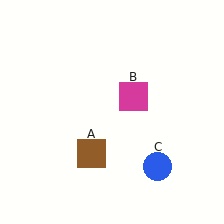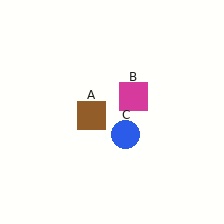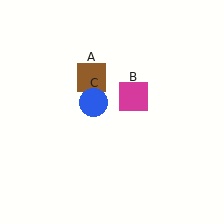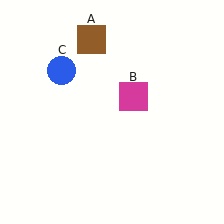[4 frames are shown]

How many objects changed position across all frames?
2 objects changed position: brown square (object A), blue circle (object C).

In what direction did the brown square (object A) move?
The brown square (object A) moved up.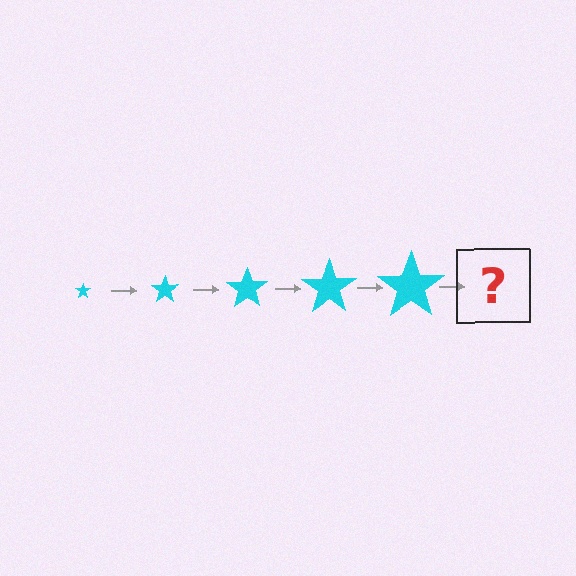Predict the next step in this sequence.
The next step is a cyan star, larger than the previous one.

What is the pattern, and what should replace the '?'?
The pattern is that the star gets progressively larger each step. The '?' should be a cyan star, larger than the previous one.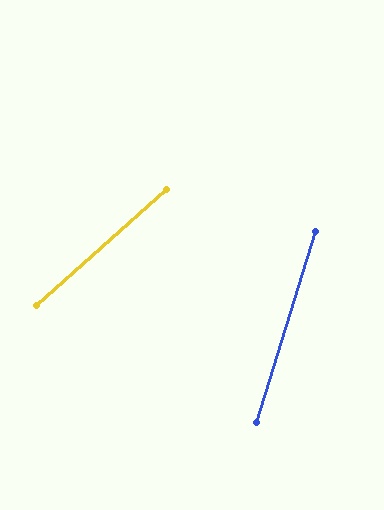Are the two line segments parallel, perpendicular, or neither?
Neither parallel nor perpendicular — they differ by about 31°.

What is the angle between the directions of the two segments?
Approximately 31 degrees.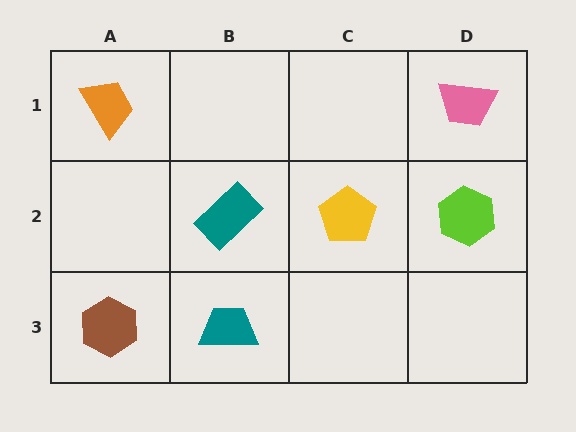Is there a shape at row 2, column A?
No, that cell is empty.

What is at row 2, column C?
A yellow pentagon.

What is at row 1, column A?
An orange trapezoid.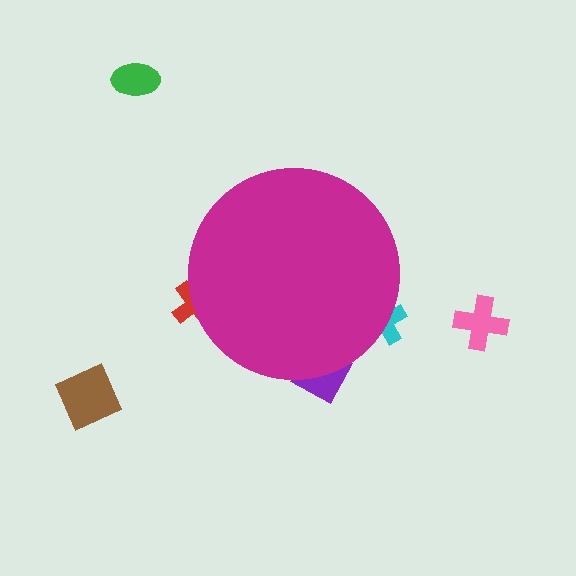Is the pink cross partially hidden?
No, the pink cross is fully visible.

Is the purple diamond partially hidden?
Yes, the purple diamond is partially hidden behind the magenta circle.